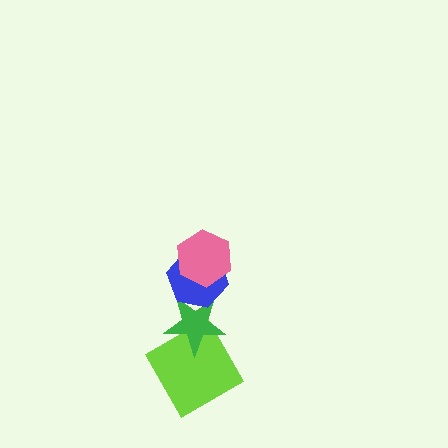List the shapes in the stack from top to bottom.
From top to bottom: the pink hexagon, the blue hexagon, the green star, the lime square.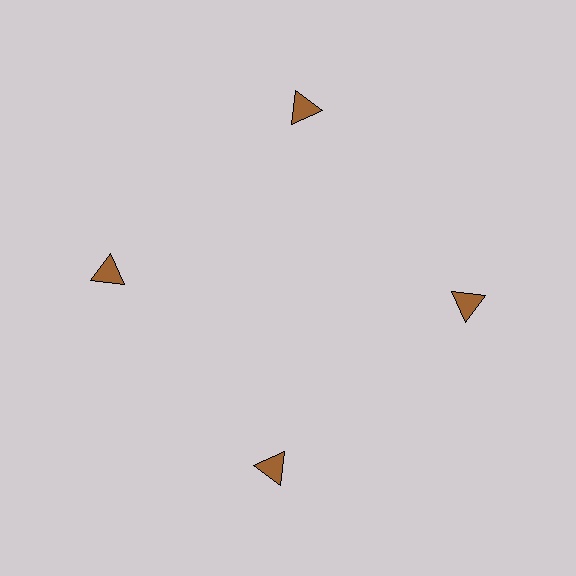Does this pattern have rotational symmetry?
Yes, this pattern has 4-fold rotational symmetry. It looks the same after rotating 90 degrees around the center.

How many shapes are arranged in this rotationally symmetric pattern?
There are 4 shapes, arranged in 4 groups of 1.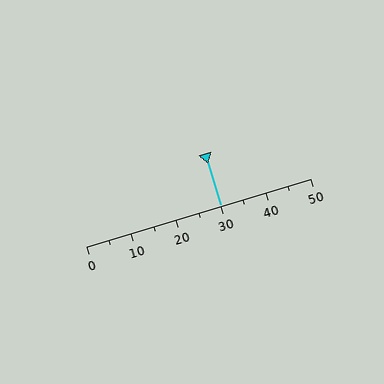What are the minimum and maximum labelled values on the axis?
The axis runs from 0 to 50.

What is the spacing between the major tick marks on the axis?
The major ticks are spaced 10 apart.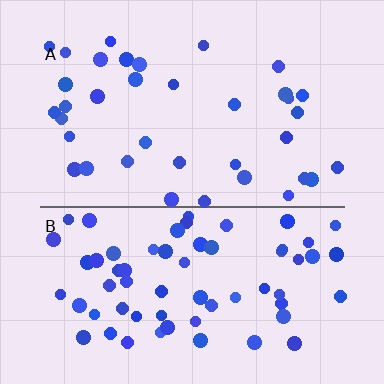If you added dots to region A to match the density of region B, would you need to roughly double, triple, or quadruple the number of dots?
Approximately double.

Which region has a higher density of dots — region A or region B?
B (the bottom).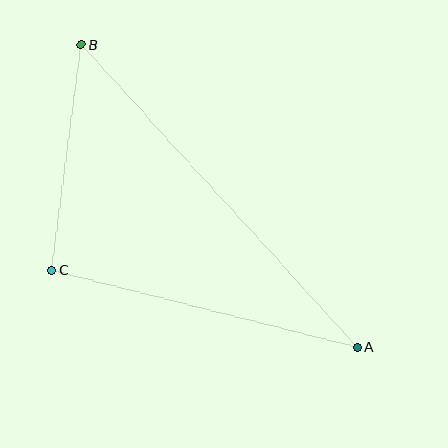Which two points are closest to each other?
Points B and C are closest to each other.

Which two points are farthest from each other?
Points A and B are farthest from each other.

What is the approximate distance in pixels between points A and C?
The distance between A and C is approximately 315 pixels.